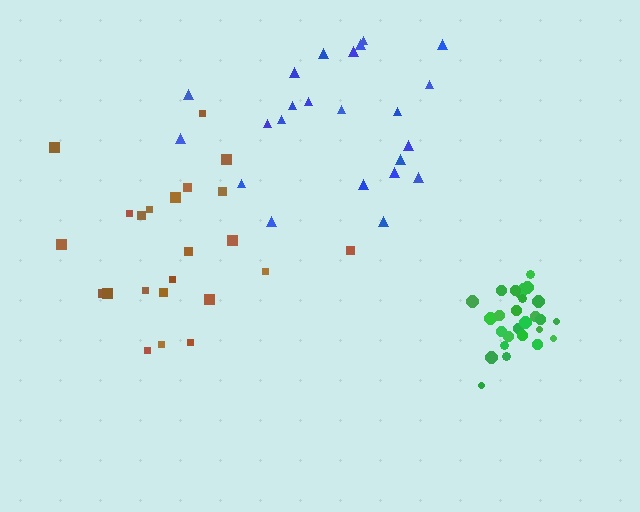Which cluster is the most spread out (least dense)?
Brown.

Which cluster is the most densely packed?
Green.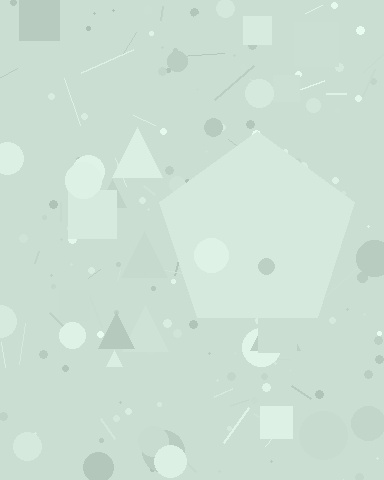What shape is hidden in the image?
A pentagon is hidden in the image.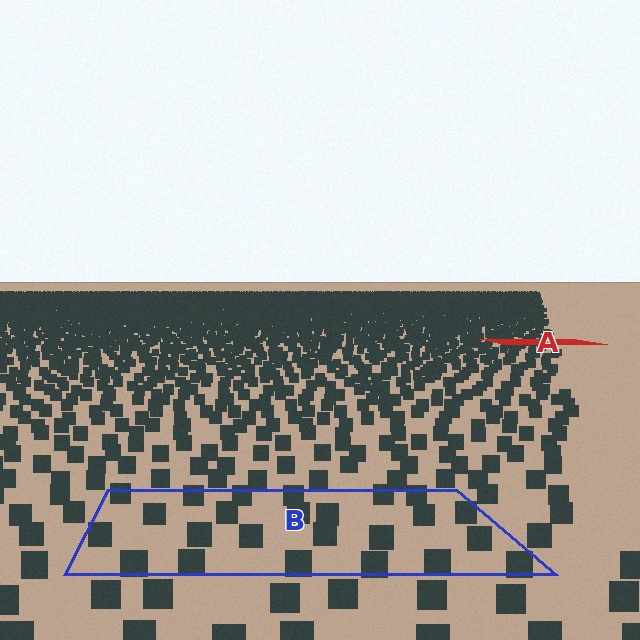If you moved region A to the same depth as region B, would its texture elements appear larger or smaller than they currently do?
They would appear larger. At a closer depth, the same texture elements are projected at a bigger on-screen size.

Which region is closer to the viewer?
Region B is closer. The texture elements there are larger and more spread out.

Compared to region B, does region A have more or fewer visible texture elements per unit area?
Region A has more texture elements per unit area — they are packed more densely because it is farther away.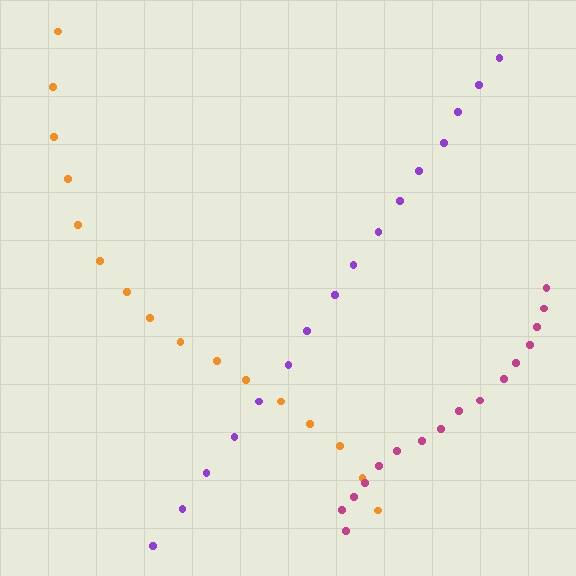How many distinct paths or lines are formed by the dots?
There are 3 distinct paths.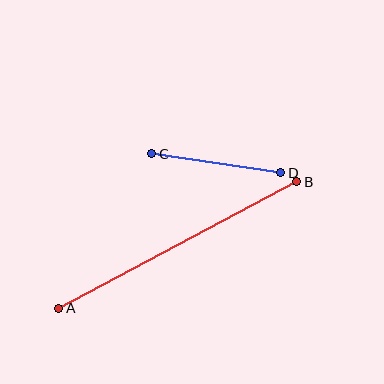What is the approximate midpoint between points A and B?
The midpoint is at approximately (178, 245) pixels.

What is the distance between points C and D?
The distance is approximately 131 pixels.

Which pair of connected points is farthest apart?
Points A and B are farthest apart.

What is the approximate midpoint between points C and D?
The midpoint is at approximately (216, 163) pixels.